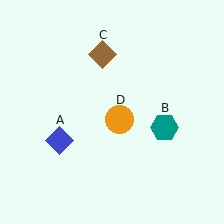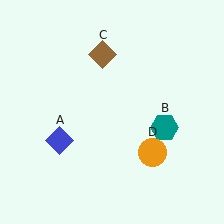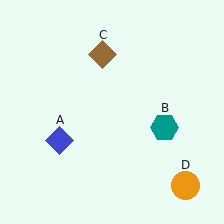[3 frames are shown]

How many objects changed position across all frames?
1 object changed position: orange circle (object D).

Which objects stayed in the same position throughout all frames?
Blue diamond (object A) and teal hexagon (object B) and brown diamond (object C) remained stationary.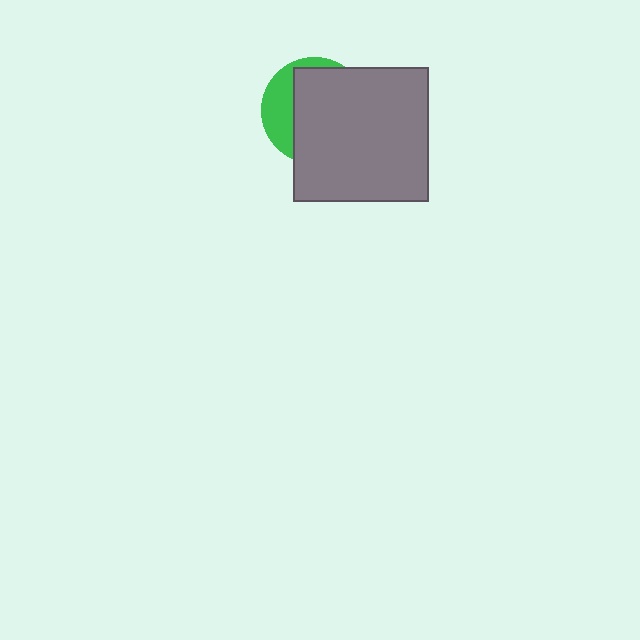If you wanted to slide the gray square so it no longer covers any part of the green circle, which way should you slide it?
Slide it right — that is the most direct way to separate the two shapes.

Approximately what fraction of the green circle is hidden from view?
Roughly 70% of the green circle is hidden behind the gray square.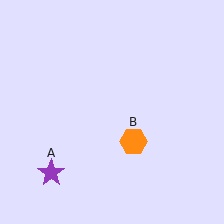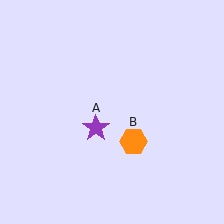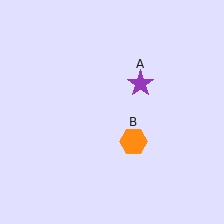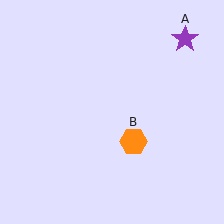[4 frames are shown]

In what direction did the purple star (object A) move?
The purple star (object A) moved up and to the right.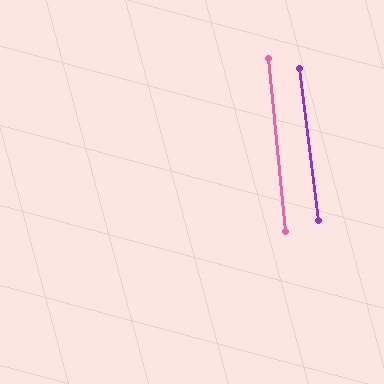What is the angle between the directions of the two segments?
Approximately 2 degrees.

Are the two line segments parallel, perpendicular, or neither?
Parallel — their directions differ by only 1.5°.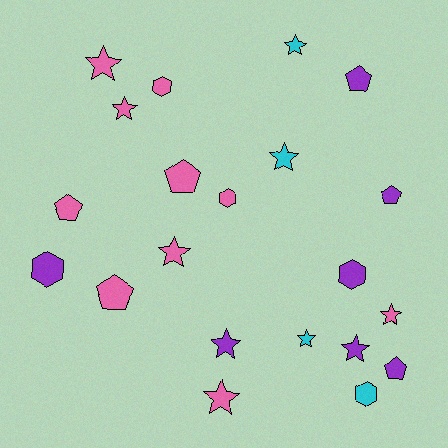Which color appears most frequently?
Pink, with 10 objects.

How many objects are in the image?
There are 21 objects.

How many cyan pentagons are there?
There are no cyan pentagons.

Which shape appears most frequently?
Star, with 10 objects.